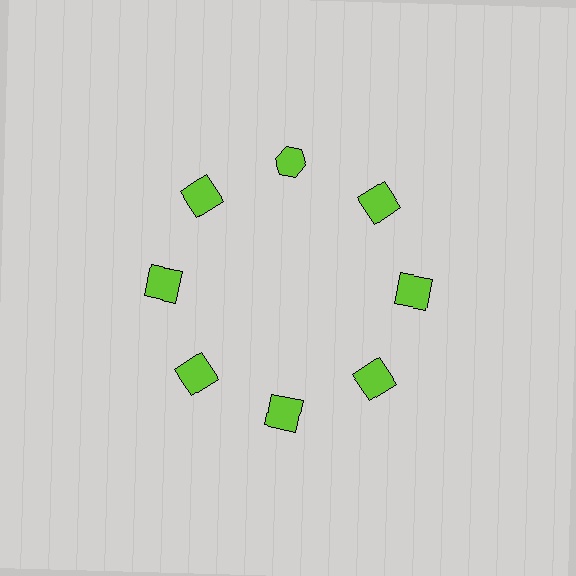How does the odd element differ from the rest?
It has a different shape: hexagon instead of square.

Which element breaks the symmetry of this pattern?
The lime hexagon at roughly the 12 o'clock position breaks the symmetry. All other shapes are lime squares.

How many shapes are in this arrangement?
There are 8 shapes arranged in a ring pattern.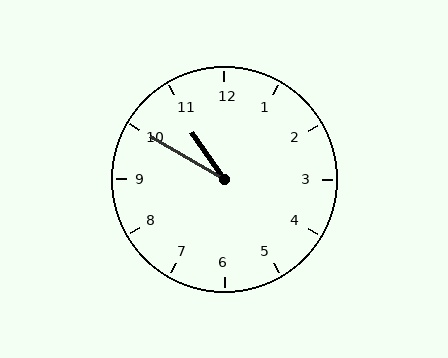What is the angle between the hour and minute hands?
Approximately 25 degrees.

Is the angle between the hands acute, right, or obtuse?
It is acute.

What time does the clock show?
10:50.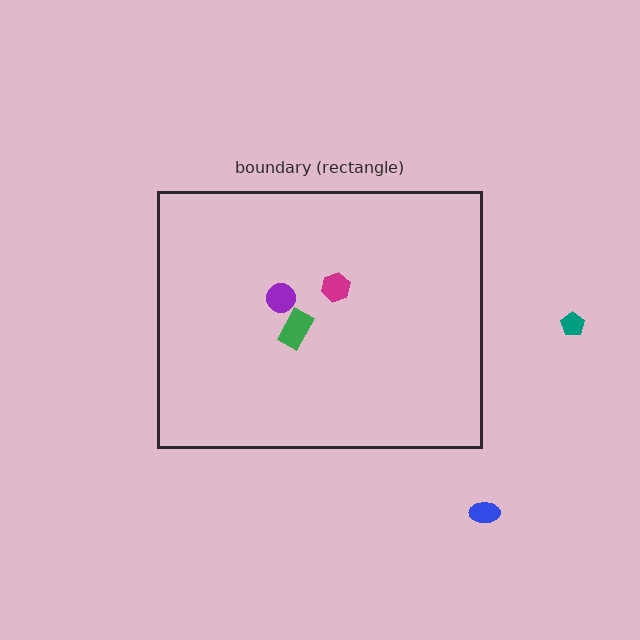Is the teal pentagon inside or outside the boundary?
Outside.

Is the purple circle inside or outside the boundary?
Inside.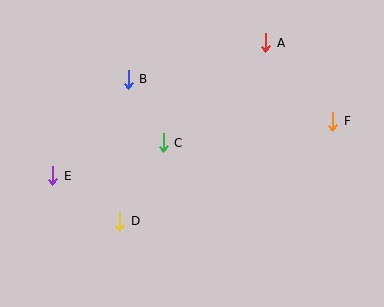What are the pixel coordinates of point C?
Point C is at (163, 143).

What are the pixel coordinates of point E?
Point E is at (53, 176).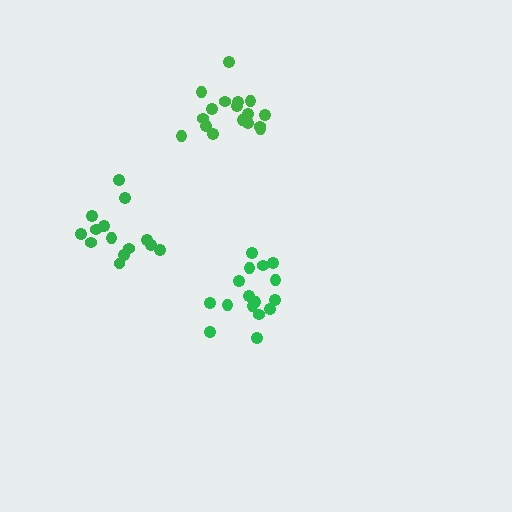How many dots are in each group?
Group 1: 17 dots, Group 2: 16 dots, Group 3: 14 dots (47 total).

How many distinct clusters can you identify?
There are 3 distinct clusters.